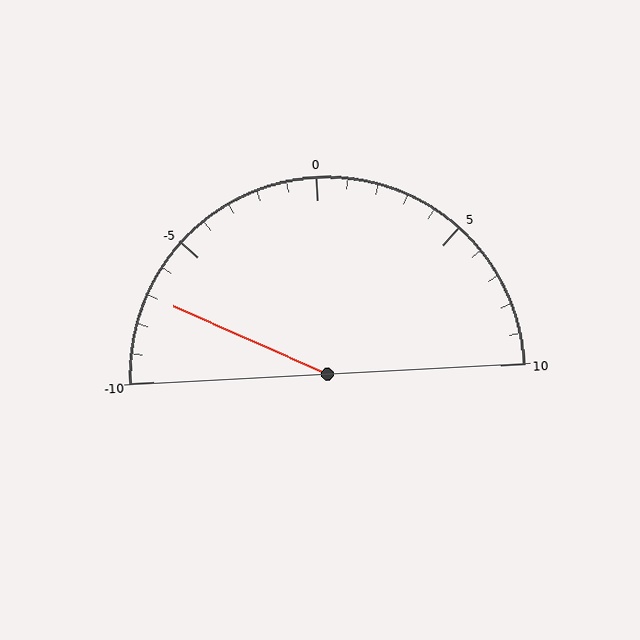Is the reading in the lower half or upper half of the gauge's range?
The reading is in the lower half of the range (-10 to 10).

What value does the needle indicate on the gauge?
The needle indicates approximately -7.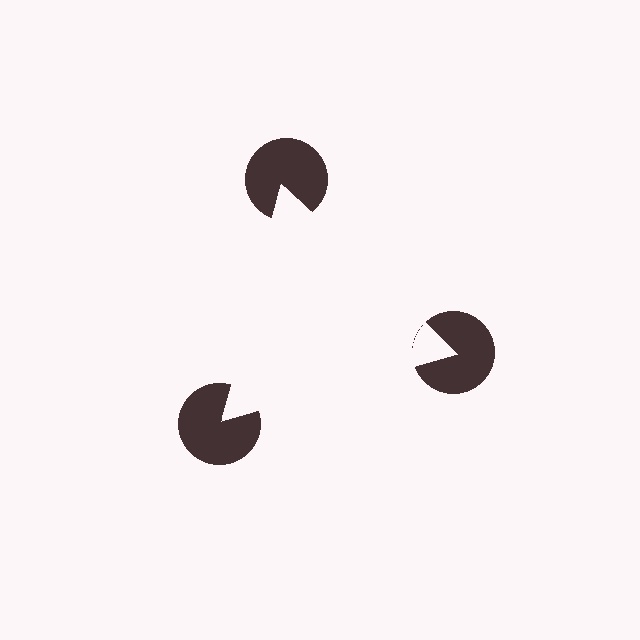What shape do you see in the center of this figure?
An illusory triangle — its edges are inferred from the aligned wedge cuts in the pac-man discs, not physically drawn.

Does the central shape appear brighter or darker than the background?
It typically appears slightly brighter than the background, even though no actual brightness change is drawn.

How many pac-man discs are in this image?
There are 3 — one at each vertex of the illusory triangle.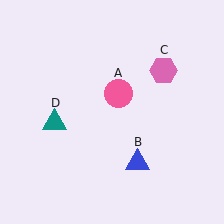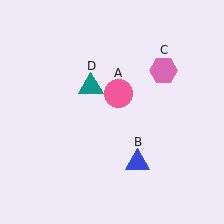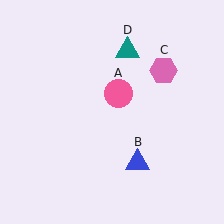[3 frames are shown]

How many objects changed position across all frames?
1 object changed position: teal triangle (object D).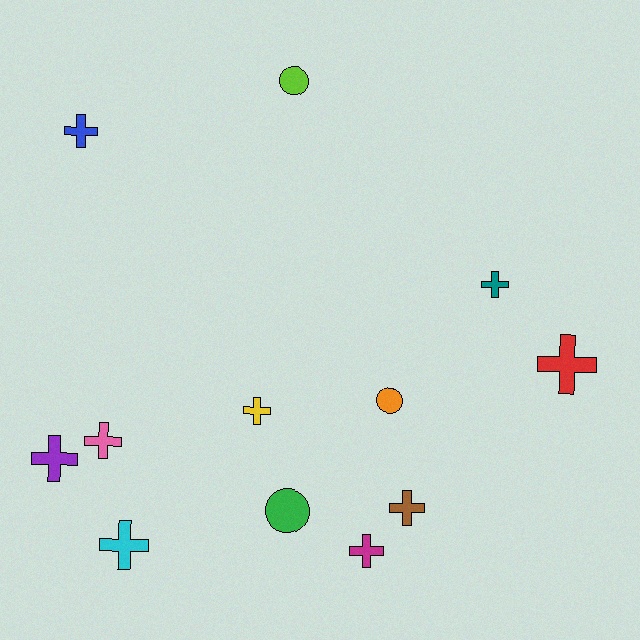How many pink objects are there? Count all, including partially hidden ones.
There is 1 pink object.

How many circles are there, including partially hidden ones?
There are 3 circles.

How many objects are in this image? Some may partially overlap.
There are 12 objects.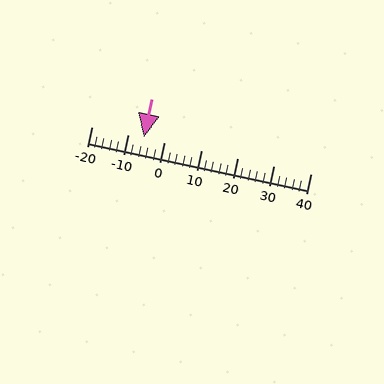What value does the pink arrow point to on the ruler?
The pink arrow points to approximately -6.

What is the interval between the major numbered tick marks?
The major tick marks are spaced 10 units apart.